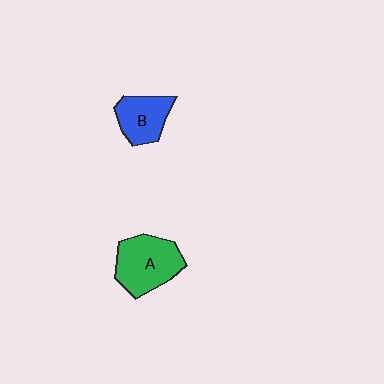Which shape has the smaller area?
Shape B (blue).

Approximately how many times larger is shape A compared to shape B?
Approximately 1.4 times.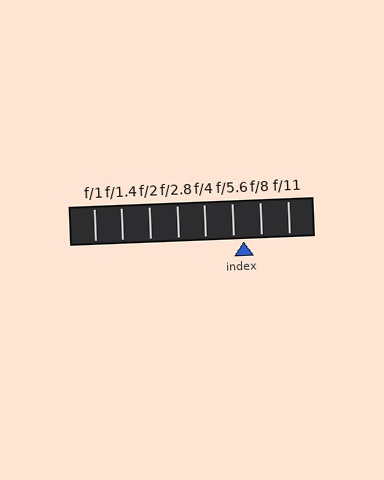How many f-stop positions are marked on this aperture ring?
There are 8 f-stop positions marked.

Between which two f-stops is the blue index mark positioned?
The index mark is between f/5.6 and f/8.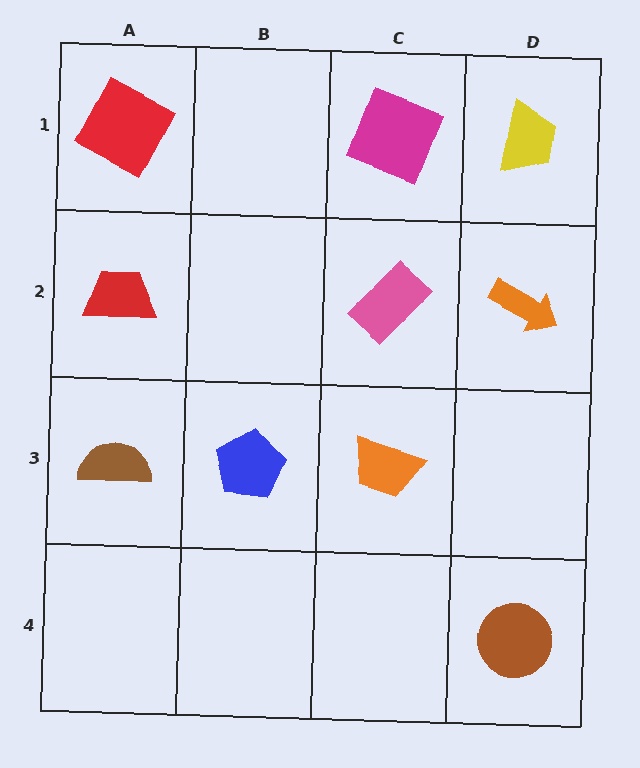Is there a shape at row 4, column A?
No, that cell is empty.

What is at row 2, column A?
A red trapezoid.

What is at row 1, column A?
A red square.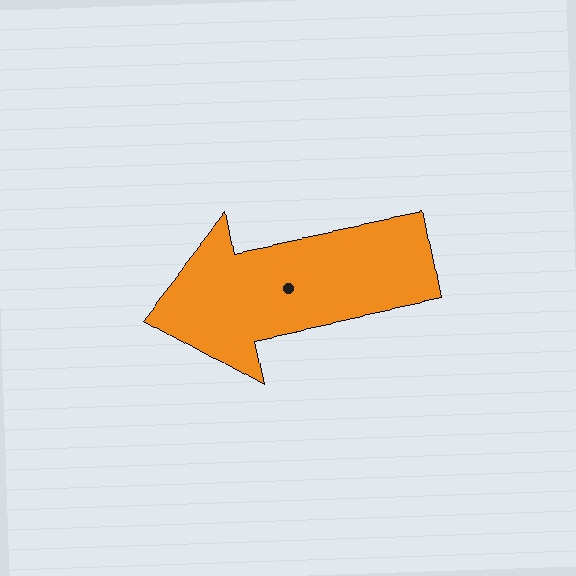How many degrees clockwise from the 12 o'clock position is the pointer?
Approximately 259 degrees.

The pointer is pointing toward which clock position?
Roughly 9 o'clock.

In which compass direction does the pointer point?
West.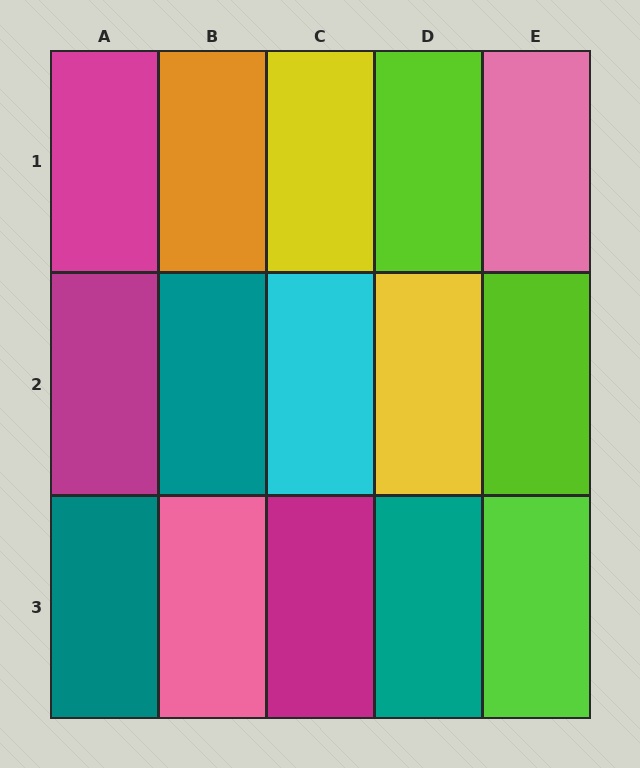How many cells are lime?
3 cells are lime.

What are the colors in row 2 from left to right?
Magenta, teal, cyan, yellow, lime.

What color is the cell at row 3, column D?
Teal.